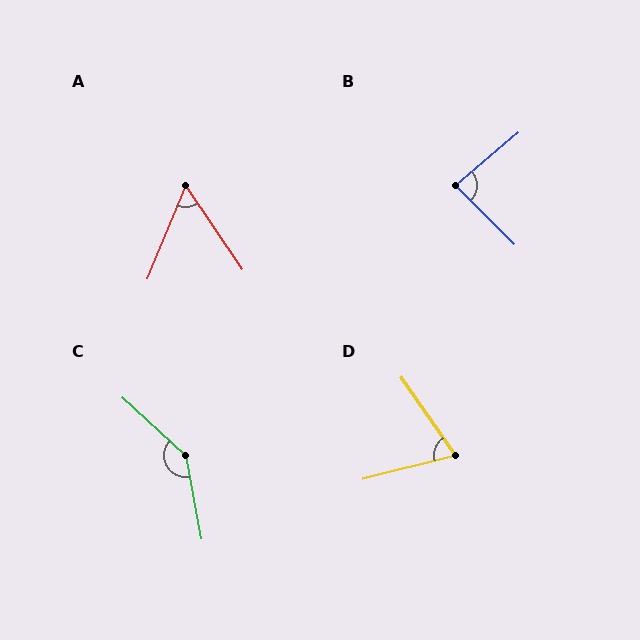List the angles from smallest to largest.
A (57°), D (69°), B (85°), C (143°).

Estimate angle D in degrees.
Approximately 69 degrees.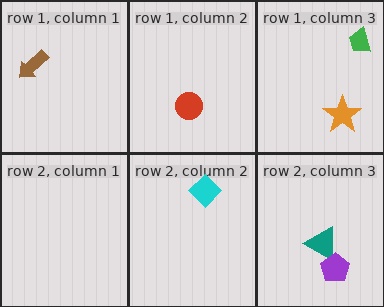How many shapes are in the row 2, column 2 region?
1.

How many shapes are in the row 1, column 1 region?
1.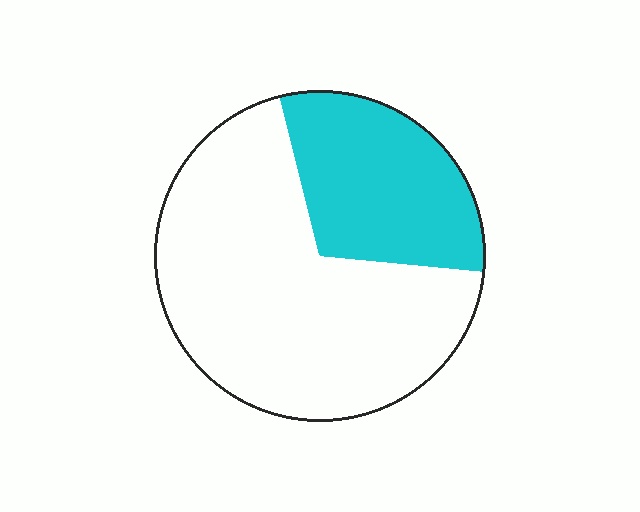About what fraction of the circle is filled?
About one third (1/3).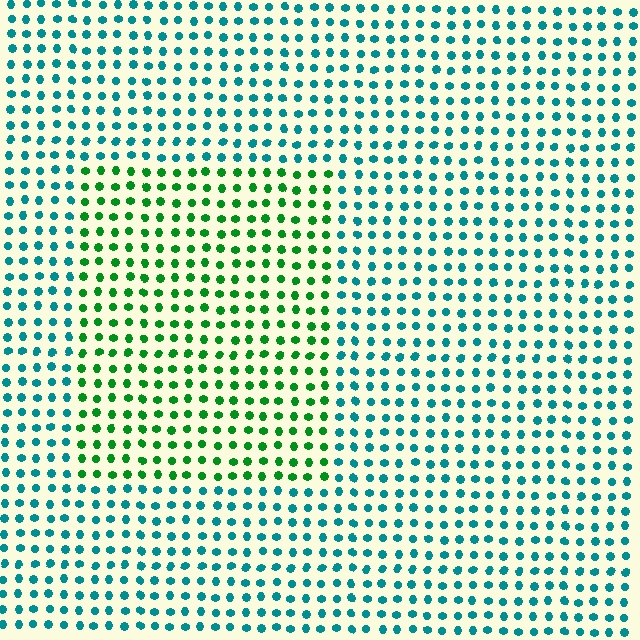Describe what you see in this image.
The image is filled with small teal elements in a uniform arrangement. A rectangle-shaped region is visible where the elements are tinted to a slightly different hue, forming a subtle color boundary.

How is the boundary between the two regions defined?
The boundary is defined purely by a slight shift in hue (about 50 degrees). Spacing, size, and orientation are identical on both sides.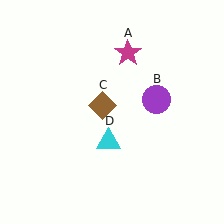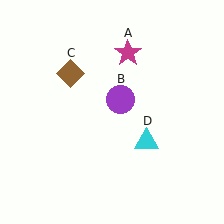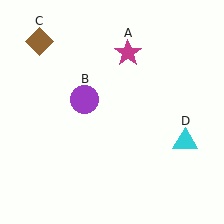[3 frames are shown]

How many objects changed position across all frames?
3 objects changed position: purple circle (object B), brown diamond (object C), cyan triangle (object D).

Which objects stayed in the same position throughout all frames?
Magenta star (object A) remained stationary.